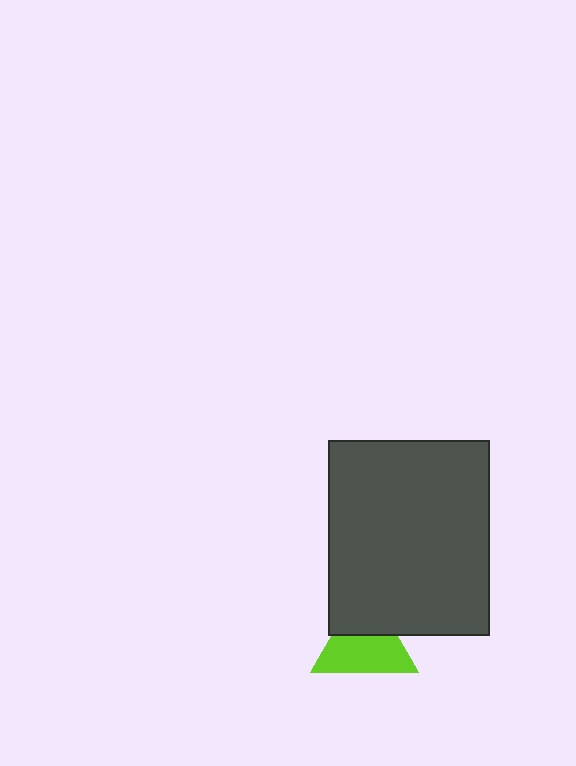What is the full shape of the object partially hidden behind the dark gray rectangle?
The partially hidden object is a lime triangle.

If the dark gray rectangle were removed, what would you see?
You would see the complete lime triangle.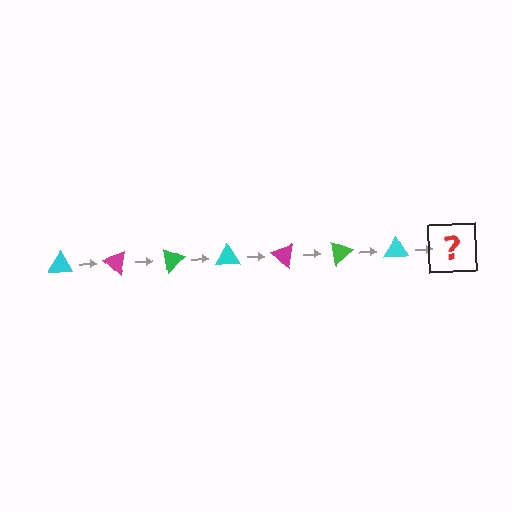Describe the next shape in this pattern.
It should be a magenta triangle, rotated 280 degrees from the start.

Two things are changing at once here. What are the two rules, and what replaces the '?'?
The two rules are that it rotates 40 degrees each step and the color cycles through cyan, magenta, and green. The '?' should be a magenta triangle, rotated 280 degrees from the start.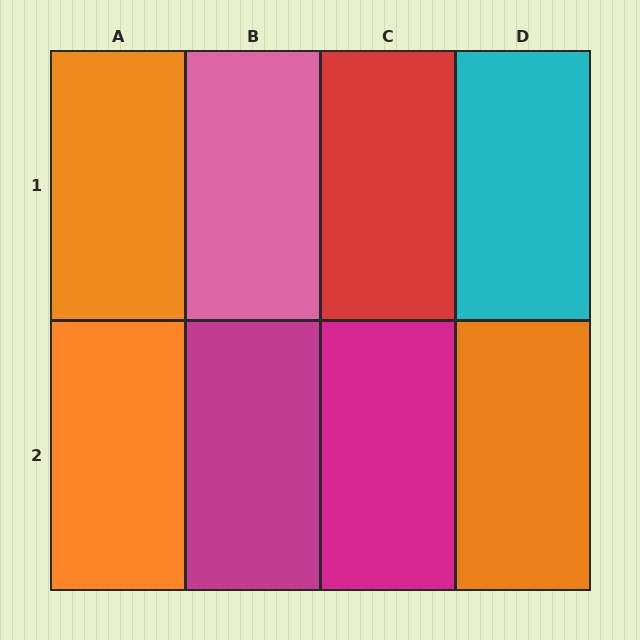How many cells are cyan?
1 cell is cyan.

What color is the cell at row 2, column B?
Magenta.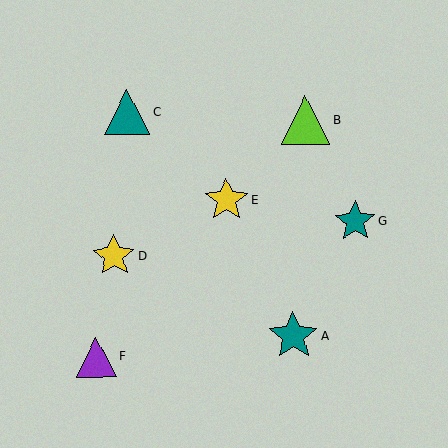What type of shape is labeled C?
Shape C is a teal triangle.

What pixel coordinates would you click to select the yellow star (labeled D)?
Click at (114, 256) to select the yellow star D.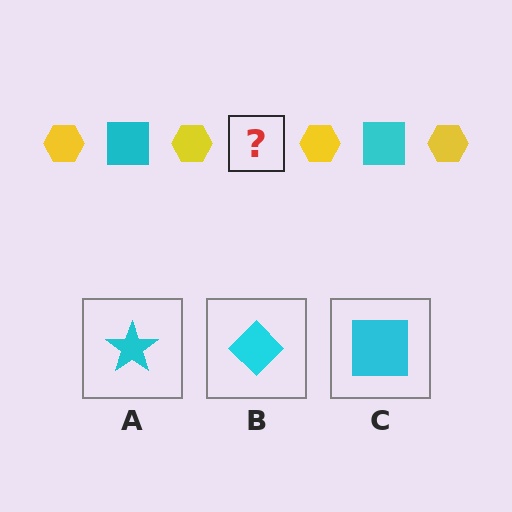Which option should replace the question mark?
Option C.